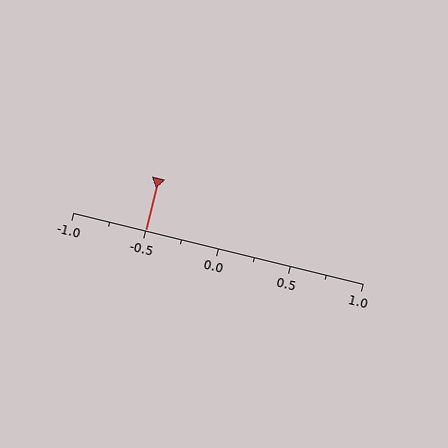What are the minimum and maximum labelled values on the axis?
The axis runs from -1.0 to 1.0.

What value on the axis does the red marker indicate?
The marker indicates approximately -0.5.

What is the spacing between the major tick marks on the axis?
The major ticks are spaced 0.5 apart.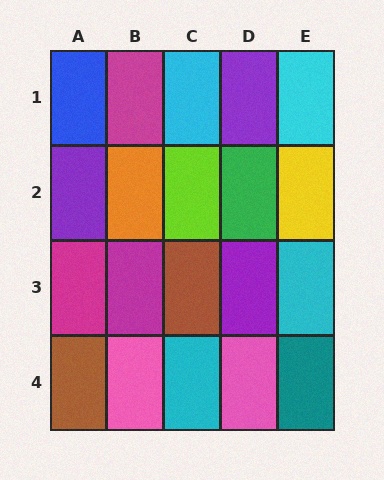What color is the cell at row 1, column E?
Cyan.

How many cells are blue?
1 cell is blue.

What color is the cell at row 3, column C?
Brown.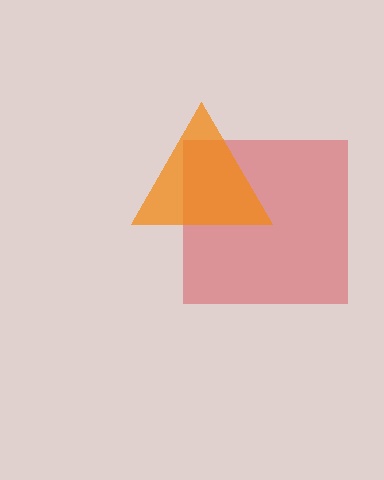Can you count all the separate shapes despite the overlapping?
Yes, there are 2 separate shapes.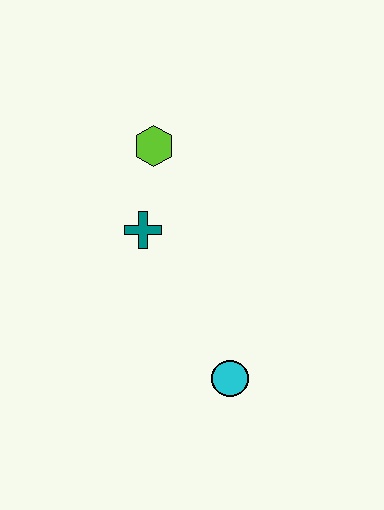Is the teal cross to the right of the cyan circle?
No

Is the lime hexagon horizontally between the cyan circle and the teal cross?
Yes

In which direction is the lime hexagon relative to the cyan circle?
The lime hexagon is above the cyan circle.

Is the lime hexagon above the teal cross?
Yes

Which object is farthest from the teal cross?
The cyan circle is farthest from the teal cross.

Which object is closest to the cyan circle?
The teal cross is closest to the cyan circle.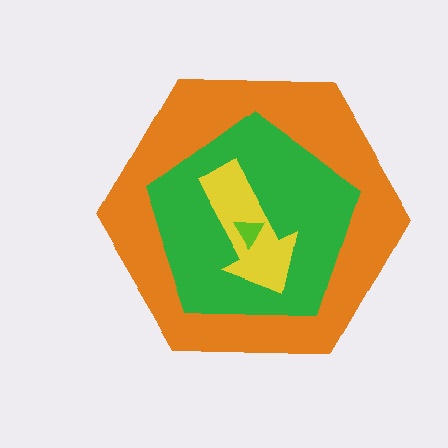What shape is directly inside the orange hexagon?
The green pentagon.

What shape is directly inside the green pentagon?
The yellow arrow.